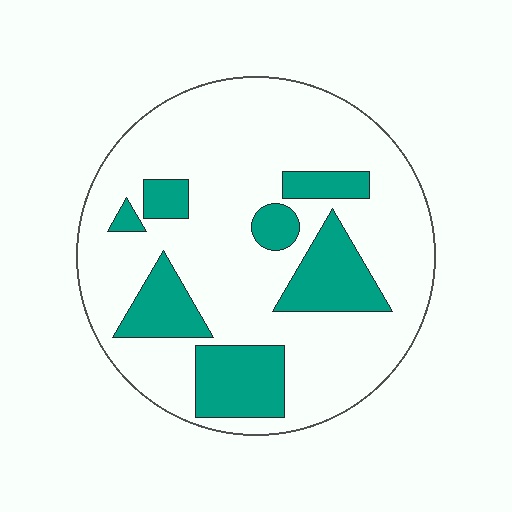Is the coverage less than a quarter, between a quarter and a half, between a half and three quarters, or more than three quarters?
Less than a quarter.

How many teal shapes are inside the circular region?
7.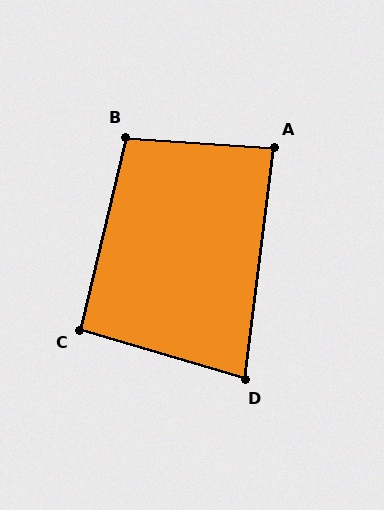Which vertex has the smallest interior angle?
D, at approximately 81 degrees.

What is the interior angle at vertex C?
Approximately 93 degrees (approximately right).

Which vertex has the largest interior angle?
B, at approximately 99 degrees.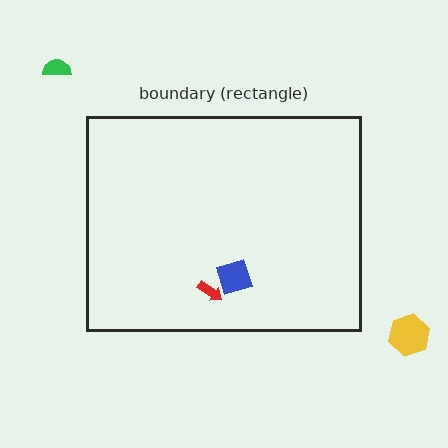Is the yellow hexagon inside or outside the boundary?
Outside.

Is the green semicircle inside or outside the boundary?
Outside.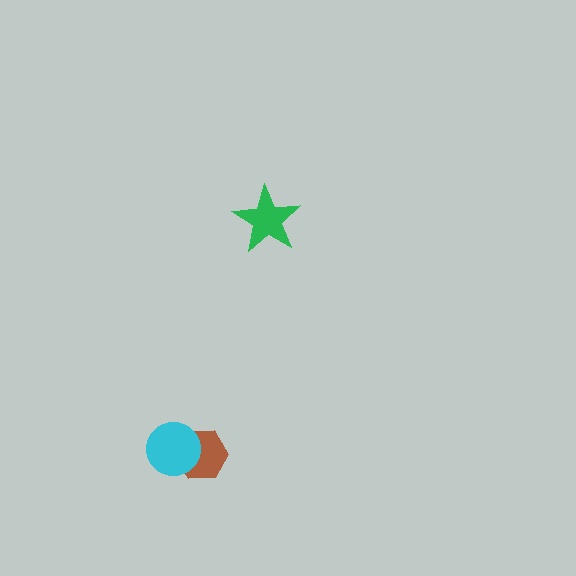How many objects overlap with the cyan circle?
1 object overlaps with the cyan circle.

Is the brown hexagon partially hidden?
Yes, it is partially covered by another shape.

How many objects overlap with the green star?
0 objects overlap with the green star.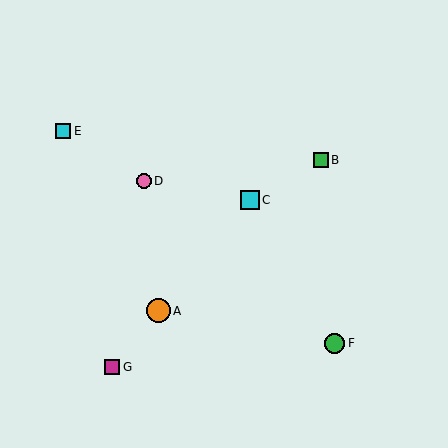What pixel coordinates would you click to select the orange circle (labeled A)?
Click at (158, 311) to select the orange circle A.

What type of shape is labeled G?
Shape G is a magenta square.